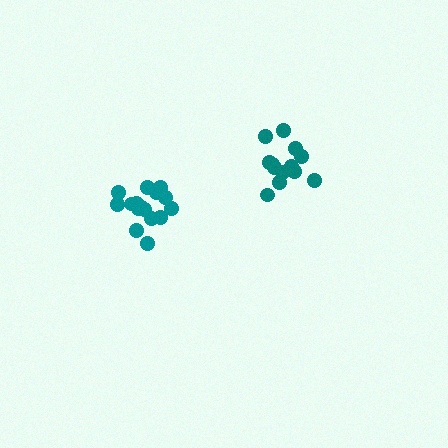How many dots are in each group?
Group 1: 13 dots, Group 2: 16 dots (29 total).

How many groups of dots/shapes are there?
There are 2 groups.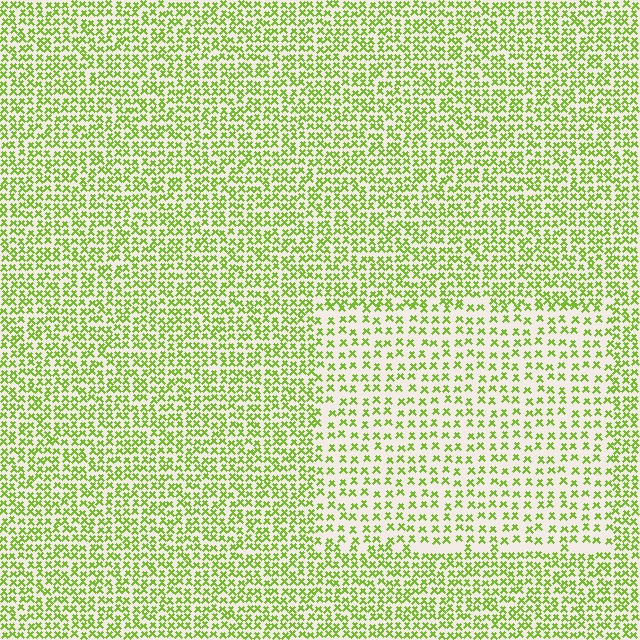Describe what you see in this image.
The image contains small lime elements arranged at two different densities. A rectangle-shaped region is visible where the elements are less densely packed than the surrounding area.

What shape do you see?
I see a rectangle.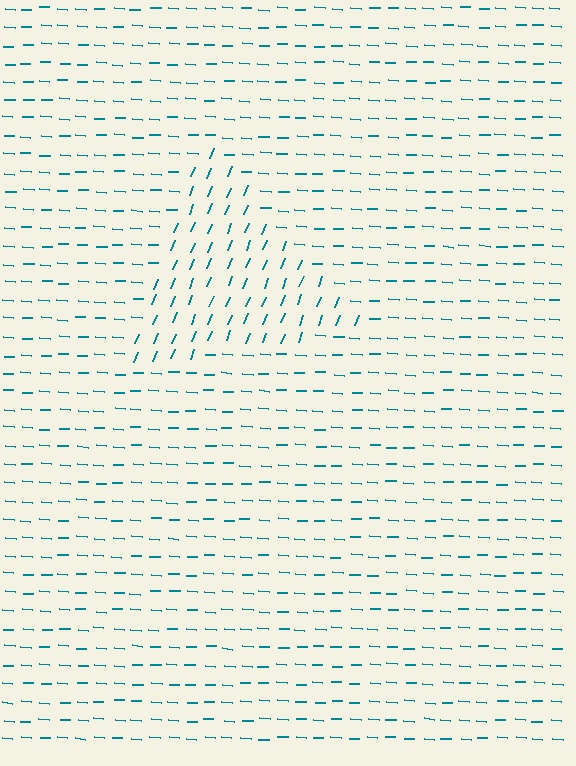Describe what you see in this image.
The image is filled with small teal line segments. A triangle region in the image has lines oriented differently from the surrounding lines, creating a visible texture boundary.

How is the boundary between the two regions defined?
The boundary is defined purely by a change in line orientation (approximately 72 degrees difference). All lines are the same color and thickness.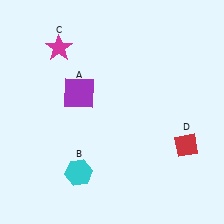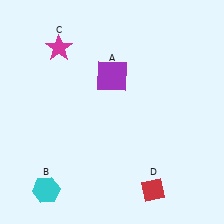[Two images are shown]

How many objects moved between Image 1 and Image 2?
3 objects moved between the two images.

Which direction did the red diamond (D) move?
The red diamond (D) moved down.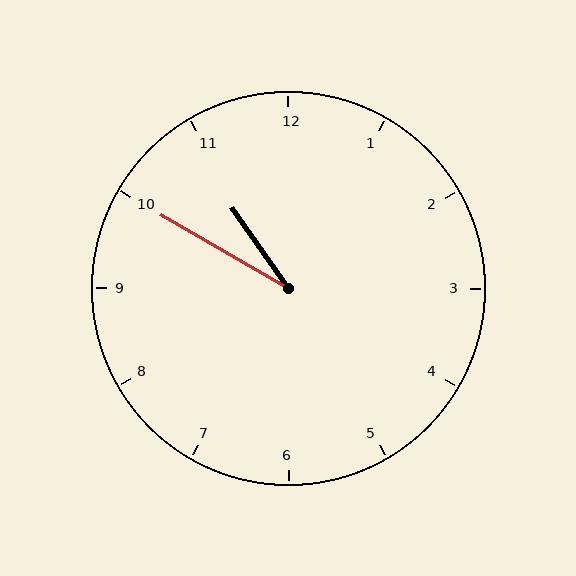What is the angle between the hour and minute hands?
Approximately 25 degrees.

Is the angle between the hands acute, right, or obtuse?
It is acute.